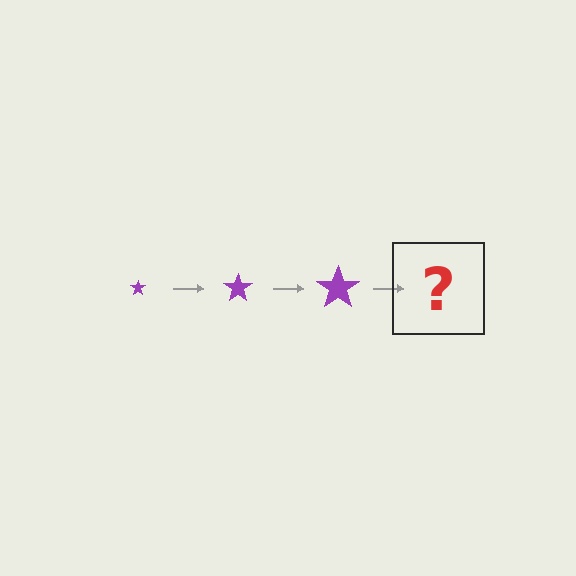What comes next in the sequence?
The next element should be a purple star, larger than the previous one.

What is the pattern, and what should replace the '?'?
The pattern is that the star gets progressively larger each step. The '?' should be a purple star, larger than the previous one.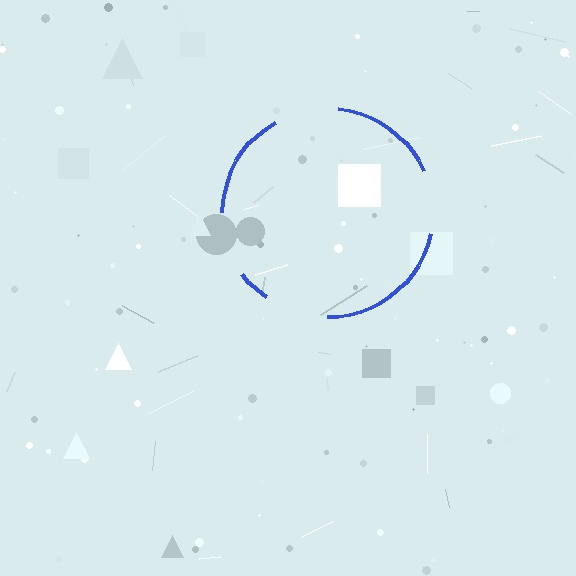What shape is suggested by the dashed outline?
The dashed outline suggests a circle.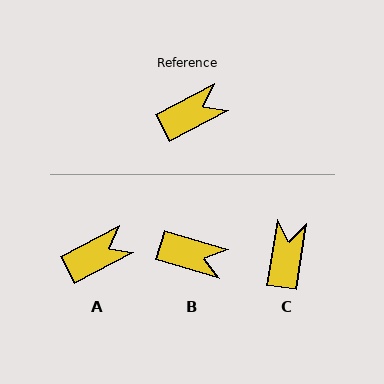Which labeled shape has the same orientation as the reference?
A.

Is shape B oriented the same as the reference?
No, it is off by about 44 degrees.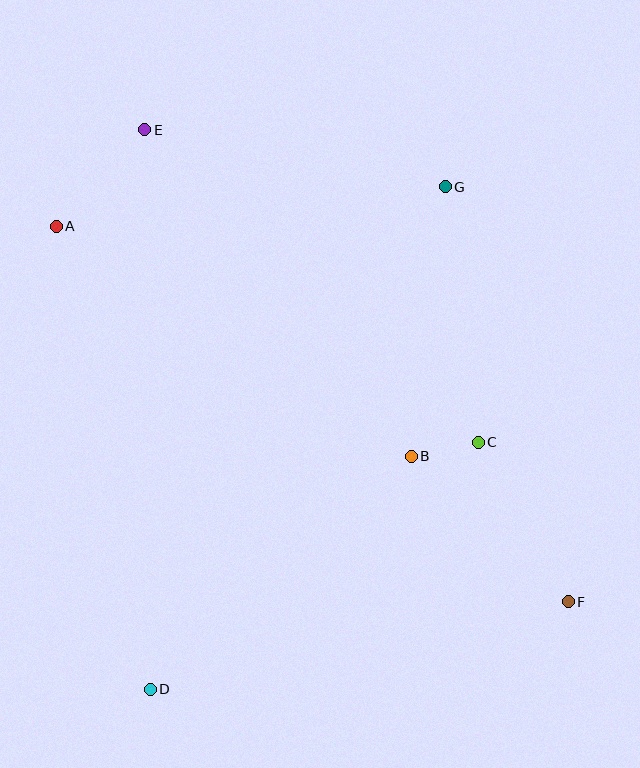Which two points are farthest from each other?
Points A and F are farthest from each other.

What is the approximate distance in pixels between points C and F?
The distance between C and F is approximately 183 pixels.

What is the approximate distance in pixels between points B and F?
The distance between B and F is approximately 214 pixels.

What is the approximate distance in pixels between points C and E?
The distance between C and E is approximately 457 pixels.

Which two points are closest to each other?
Points B and C are closest to each other.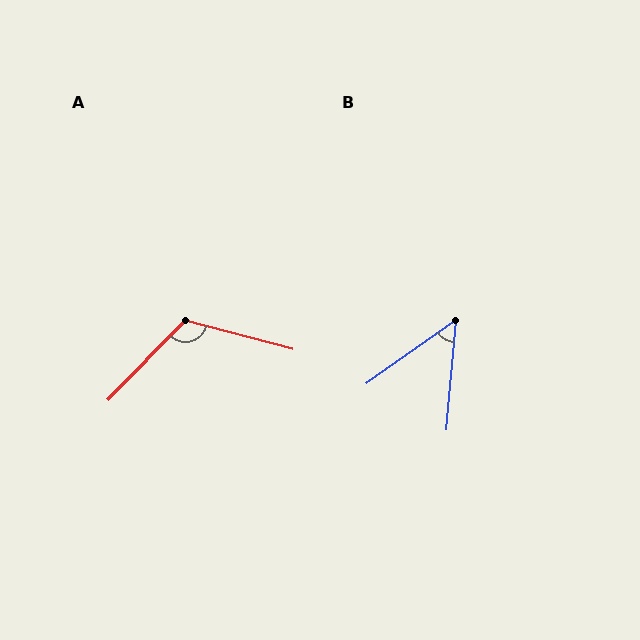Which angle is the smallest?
B, at approximately 49 degrees.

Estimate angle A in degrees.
Approximately 119 degrees.